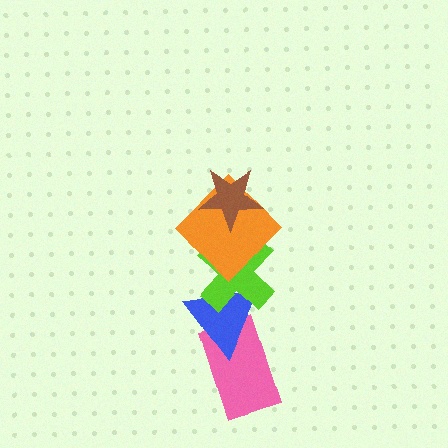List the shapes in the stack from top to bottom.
From top to bottom: the brown star, the orange diamond, the lime cross, the blue triangle, the pink rectangle.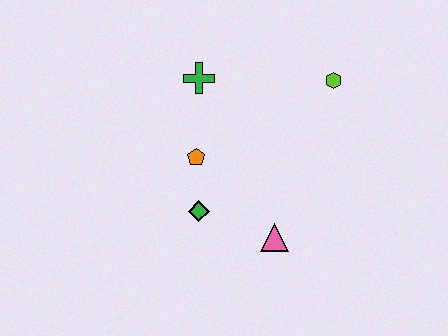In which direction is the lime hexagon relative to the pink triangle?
The lime hexagon is above the pink triangle.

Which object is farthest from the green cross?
The pink triangle is farthest from the green cross.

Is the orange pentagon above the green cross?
No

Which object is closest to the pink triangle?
The green diamond is closest to the pink triangle.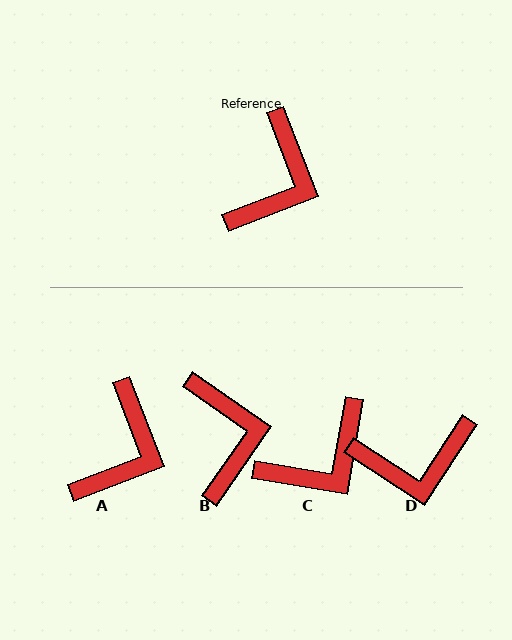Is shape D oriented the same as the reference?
No, it is off by about 54 degrees.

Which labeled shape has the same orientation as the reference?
A.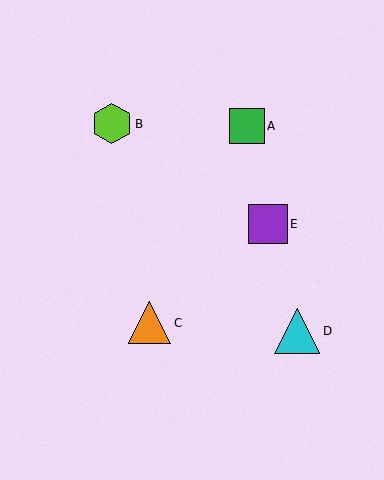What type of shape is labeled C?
Shape C is an orange triangle.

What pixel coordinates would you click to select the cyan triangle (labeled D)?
Click at (297, 331) to select the cyan triangle D.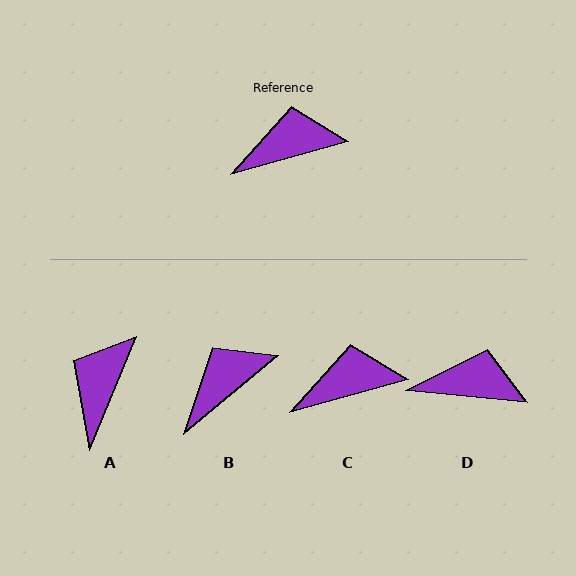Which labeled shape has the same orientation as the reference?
C.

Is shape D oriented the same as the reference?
No, it is off by about 21 degrees.